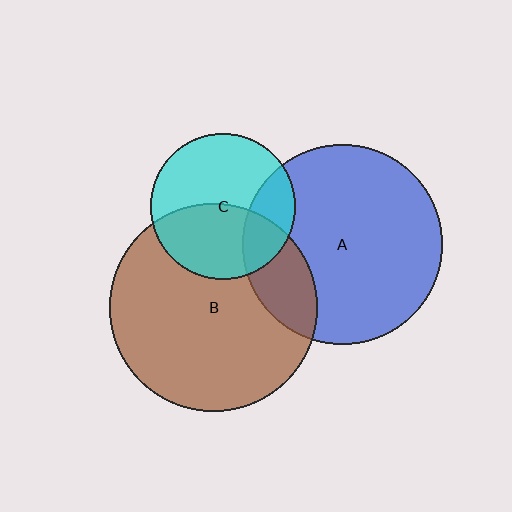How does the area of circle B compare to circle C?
Approximately 2.1 times.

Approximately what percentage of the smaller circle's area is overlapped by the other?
Approximately 45%.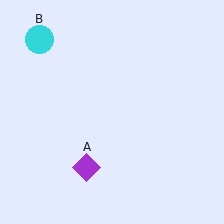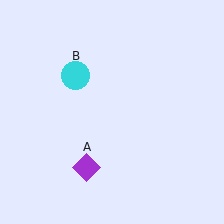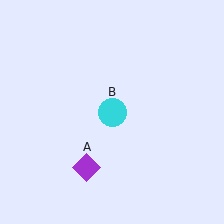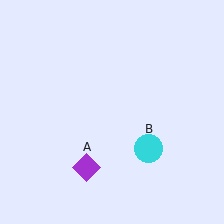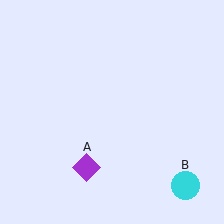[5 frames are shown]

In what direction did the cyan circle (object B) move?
The cyan circle (object B) moved down and to the right.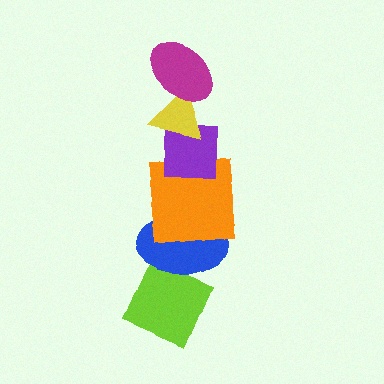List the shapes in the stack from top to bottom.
From top to bottom: the magenta ellipse, the yellow triangle, the purple square, the orange square, the blue ellipse, the lime diamond.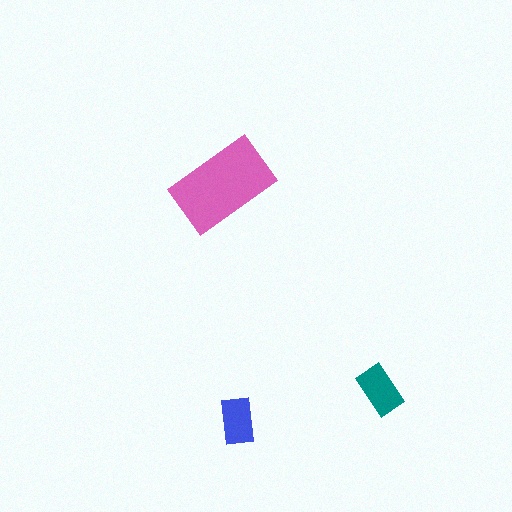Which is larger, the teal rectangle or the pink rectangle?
The pink one.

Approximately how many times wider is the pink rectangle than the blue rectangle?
About 2 times wider.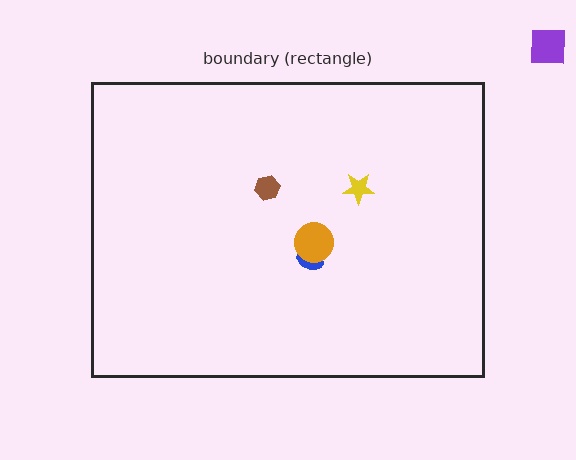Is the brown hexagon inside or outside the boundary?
Inside.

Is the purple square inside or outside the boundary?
Outside.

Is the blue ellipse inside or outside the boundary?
Inside.